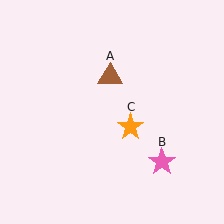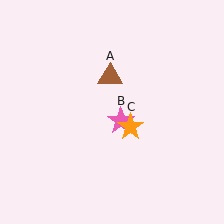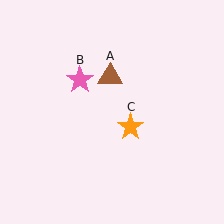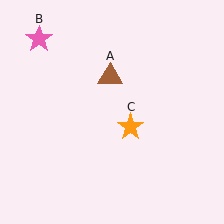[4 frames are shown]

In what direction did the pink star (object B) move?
The pink star (object B) moved up and to the left.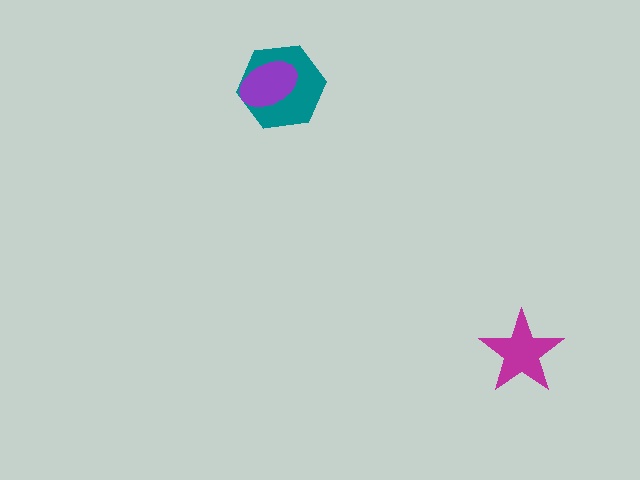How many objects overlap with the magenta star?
0 objects overlap with the magenta star.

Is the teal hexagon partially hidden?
Yes, it is partially covered by another shape.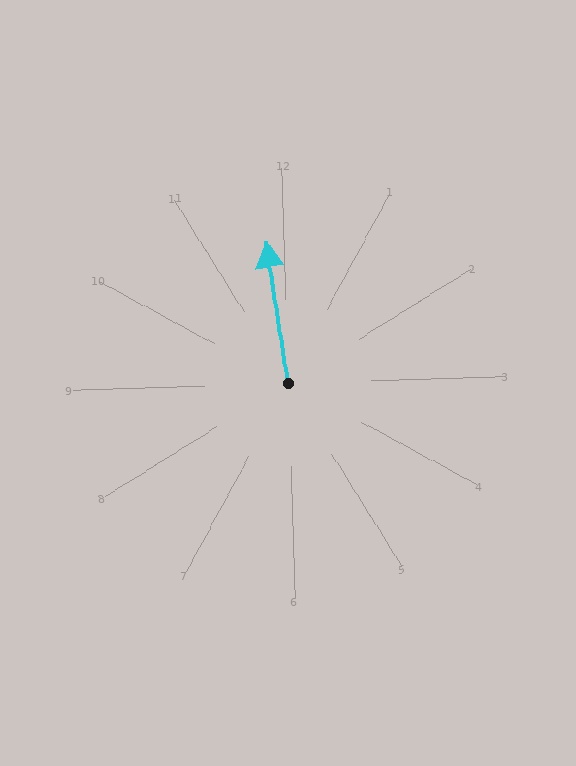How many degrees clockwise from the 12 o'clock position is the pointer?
Approximately 353 degrees.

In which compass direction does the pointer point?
North.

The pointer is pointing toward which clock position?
Roughly 12 o'clock.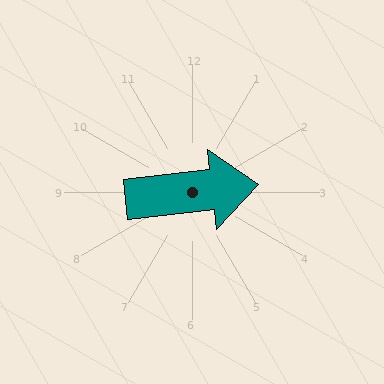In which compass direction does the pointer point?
East.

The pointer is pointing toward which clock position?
Roughly 3 o'clock.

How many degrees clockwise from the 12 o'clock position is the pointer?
Approximately 84 degrees.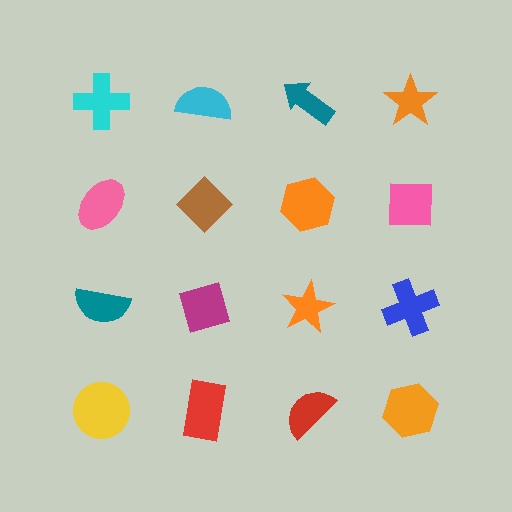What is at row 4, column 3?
A red semicircle.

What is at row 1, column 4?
An orange star.